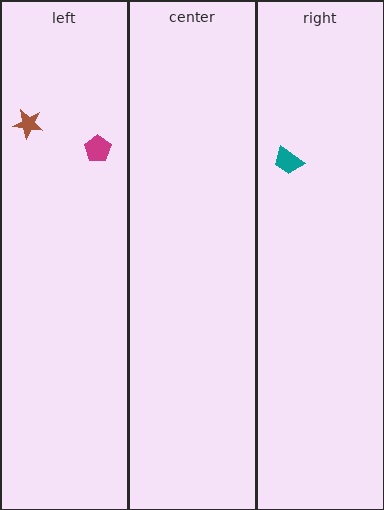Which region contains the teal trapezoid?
The right region.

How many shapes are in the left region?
2.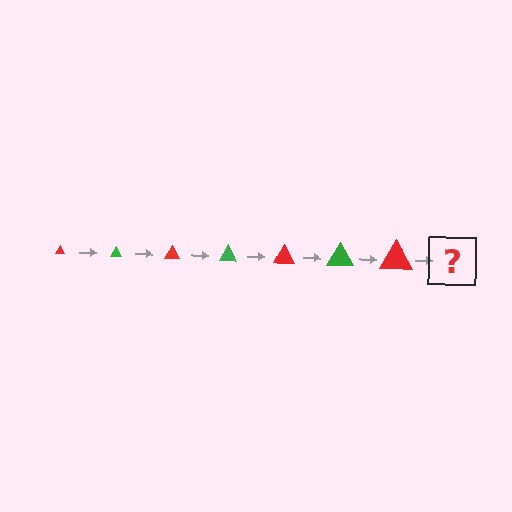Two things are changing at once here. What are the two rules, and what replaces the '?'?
The two rules are that the triangle grows larger each step and the color cycles through red and green. The '?' should be a green triangle, larger than the previous one.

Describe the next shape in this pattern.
It should be a green triangle, larger than the previous one.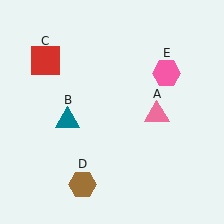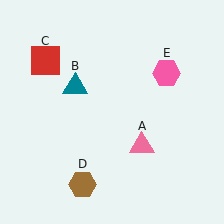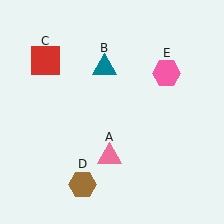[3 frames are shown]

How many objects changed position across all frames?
2 objects changed position: pink triangle (object A), teal triangle (object B).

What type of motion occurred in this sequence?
The pink triangle (object A), teal triangle (object B) rotated clockwise around the center of the scene.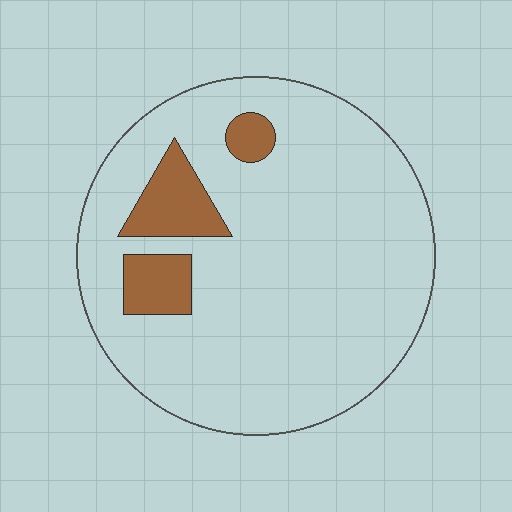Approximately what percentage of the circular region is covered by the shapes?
Approximately 10%.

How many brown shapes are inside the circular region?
3.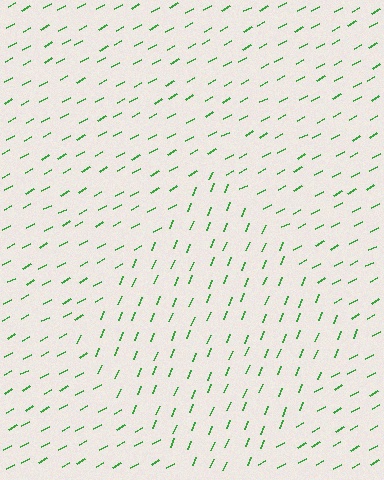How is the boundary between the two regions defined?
The boundary is defined purely by a change in line orientation (approximately 39 degrees difference). All lines are the same color and thickness.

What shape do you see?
I see a diamond.